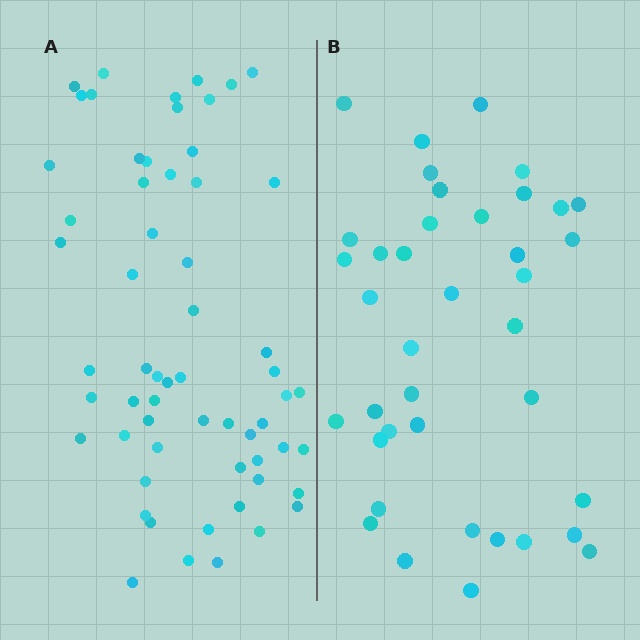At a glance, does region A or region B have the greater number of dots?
Region A (the left region) has more dots.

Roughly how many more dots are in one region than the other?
Region A has approximately 20 more dots than region B.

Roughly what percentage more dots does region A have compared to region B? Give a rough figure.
About 55% more.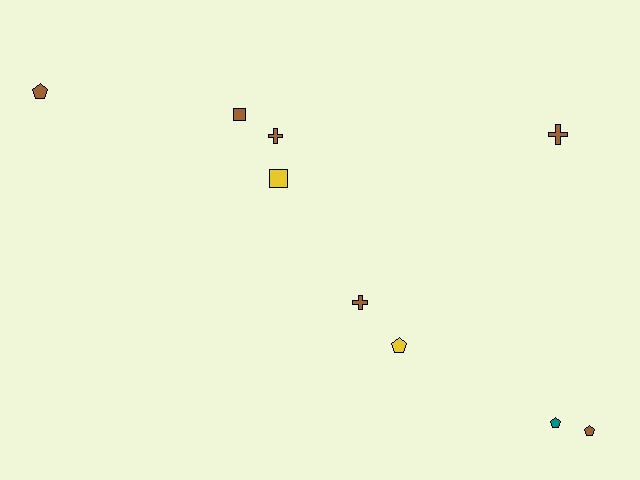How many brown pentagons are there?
There are 2 brown pentagons.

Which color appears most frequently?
Brown, with 6 objects.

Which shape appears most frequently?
Pentagon, with 4 objects.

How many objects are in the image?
There are 9 objects.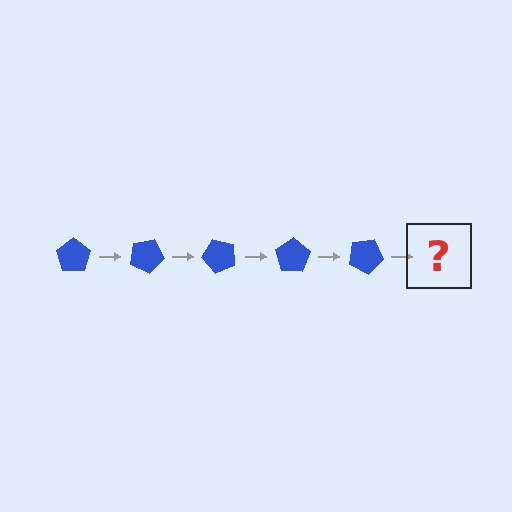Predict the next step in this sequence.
The next step is a blue pentagon rotated 125 degrees.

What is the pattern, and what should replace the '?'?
The pattern is that the pentagon rotates 25 degrees each step. The '?' should be a blue pentagon rotated 125 degrees.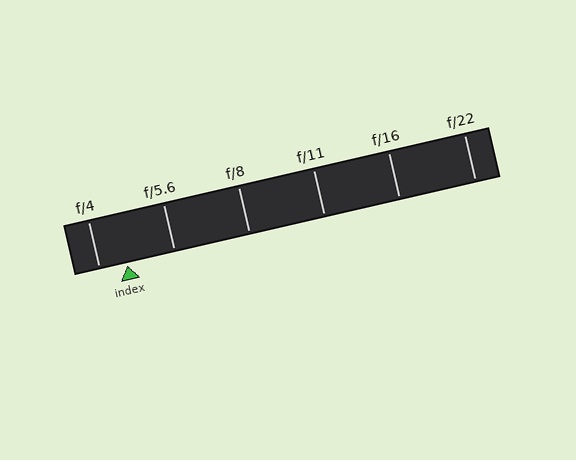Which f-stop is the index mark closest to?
The index mark is closest to f/4.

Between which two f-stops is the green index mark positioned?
The index mark is between f/4 and f/5.6.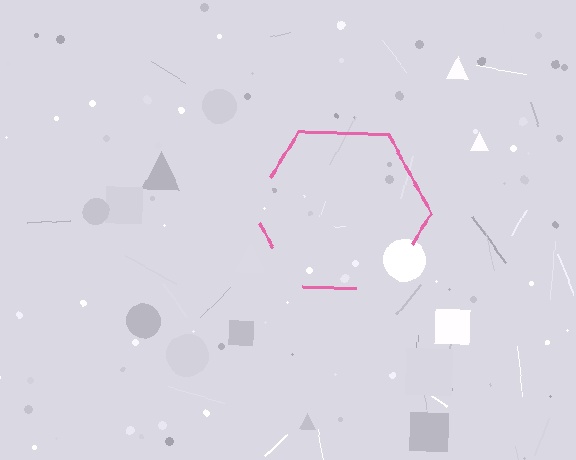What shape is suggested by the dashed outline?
The dashed outline suggests a hexagon.